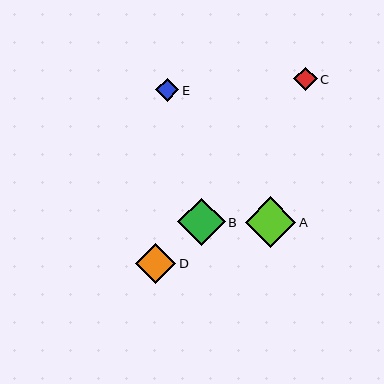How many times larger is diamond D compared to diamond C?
Diamond D is approximately 1.7 times the size of diamond C.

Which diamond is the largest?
Diamond A is the largest with a size of approximately 50 pixels.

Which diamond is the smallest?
Diamond E is the smallest with a size of approximately 24 pixels.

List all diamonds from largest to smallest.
From largest to smallest: A, B, D, C, E.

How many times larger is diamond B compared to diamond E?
Diamond B is approximately 2.0 times the size of diamond E.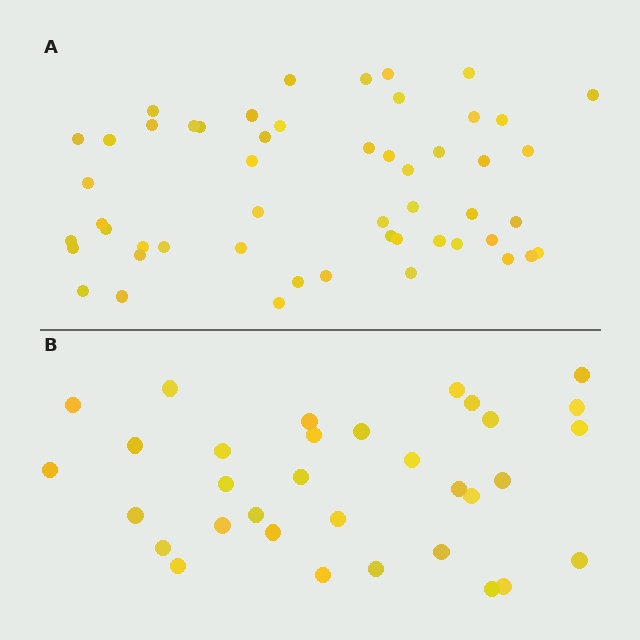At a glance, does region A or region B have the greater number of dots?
Region A (the top region) has more dots.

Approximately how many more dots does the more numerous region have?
Region A has approximately 20 more dots than region B.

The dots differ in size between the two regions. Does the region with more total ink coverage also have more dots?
No. Region B has more total ink coverage because its dots are larger, but region A actually contains more individual dots. Total area can be misleading — the number of items is what matters here.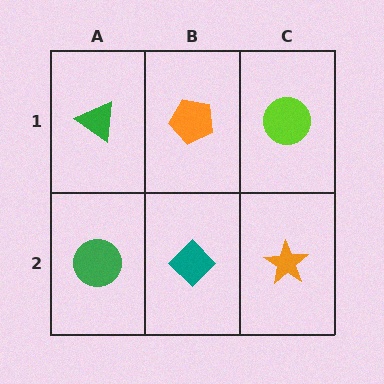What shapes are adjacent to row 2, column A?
A green triangle (row 1, column A), a teal diamond (row 2, column B).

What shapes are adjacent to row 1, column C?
An orange star (row 2, column C), an orange pentagon (row 1, column B).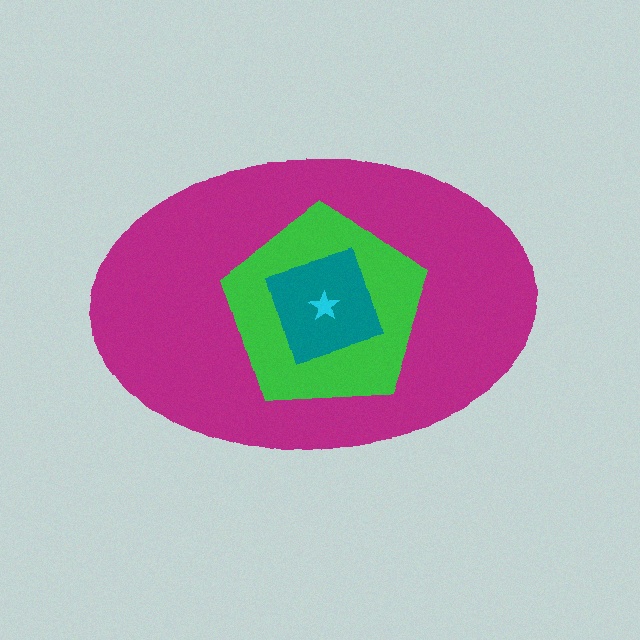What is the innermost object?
The cyan star.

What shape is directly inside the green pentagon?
The teal diamond.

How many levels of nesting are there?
4.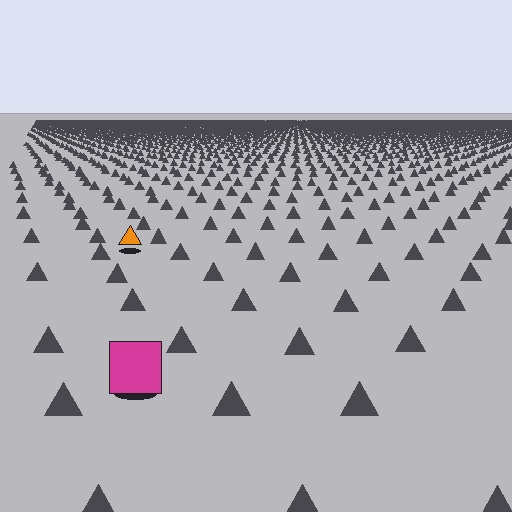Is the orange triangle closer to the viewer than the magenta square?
No. The magenta square is closer — you can tell from the texture gradient: the ground texture is coarser near it.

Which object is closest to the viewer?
The magenta square is closest. The texture marks near it are larger and more spread out.